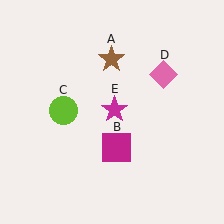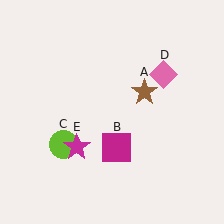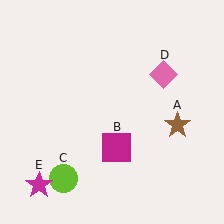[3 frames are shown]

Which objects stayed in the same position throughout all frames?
Magenta square (object B) and pink diamond (object D) remained stationary.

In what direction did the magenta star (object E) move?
The magenta star (object E) moved down and to the left.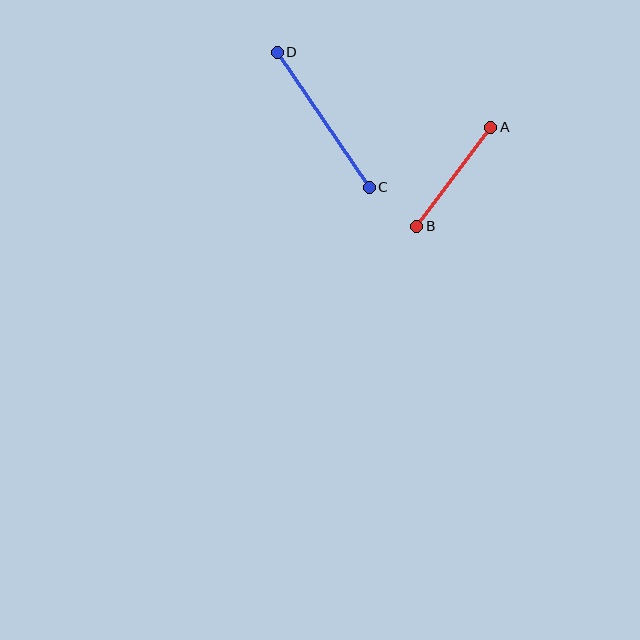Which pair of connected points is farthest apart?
Points C and D are farthest apart.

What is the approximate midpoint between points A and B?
The midpoint is at approximately (454, 177) pixels.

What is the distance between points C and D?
The distance is approximately 164 pixels.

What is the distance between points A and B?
The distance is approximately 124 pixels.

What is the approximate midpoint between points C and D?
The midpoint is at approximately (323, 120) pixels.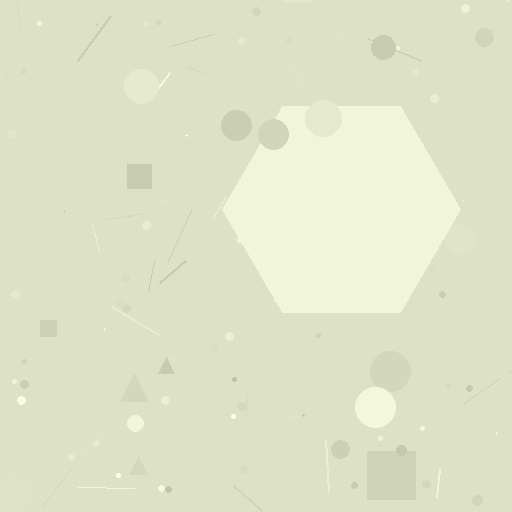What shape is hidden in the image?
A hexagon is hidden in the image.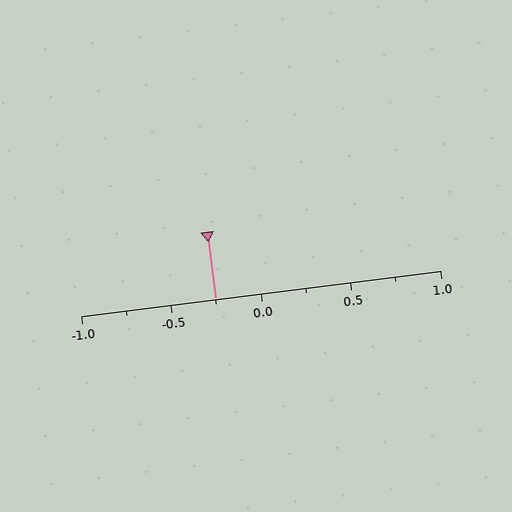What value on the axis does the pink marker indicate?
The marker indicates approximately -0.25.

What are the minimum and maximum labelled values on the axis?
The axis runs from -1.0 to 1.0.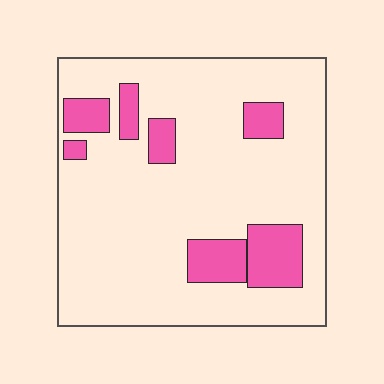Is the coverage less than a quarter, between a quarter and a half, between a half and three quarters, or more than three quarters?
Less than a quarter.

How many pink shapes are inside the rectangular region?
7.